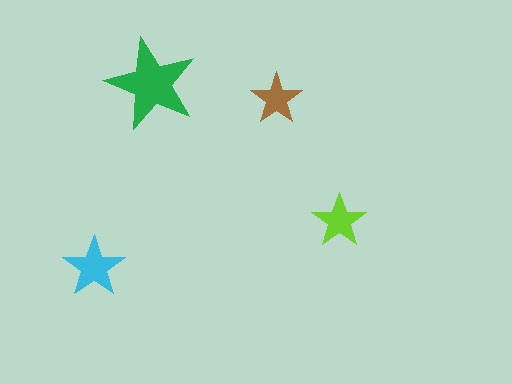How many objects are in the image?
There are 4 objects in the image.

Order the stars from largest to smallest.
the green one, the cyan one, the lime one, the brown one.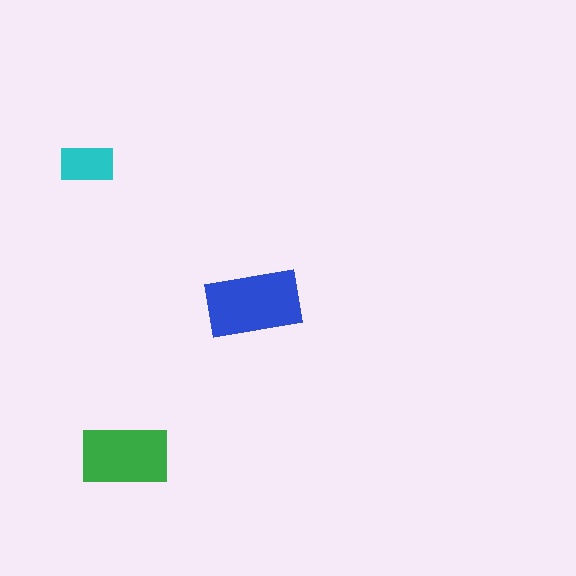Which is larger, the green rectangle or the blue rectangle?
The blue one.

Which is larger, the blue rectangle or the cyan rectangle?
The blue one.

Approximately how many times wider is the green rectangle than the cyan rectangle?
About 1.5 times wider.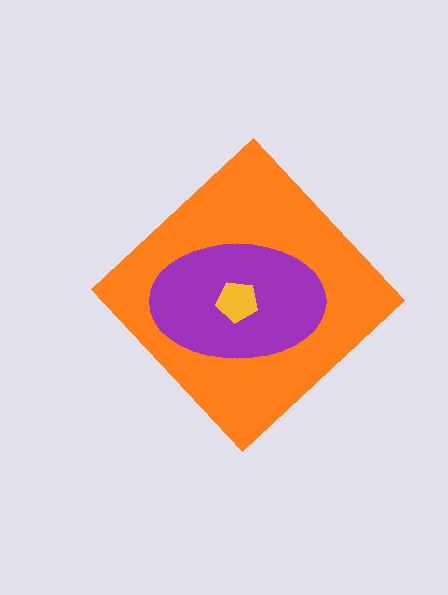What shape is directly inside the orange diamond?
The purple ellipse.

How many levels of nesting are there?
3.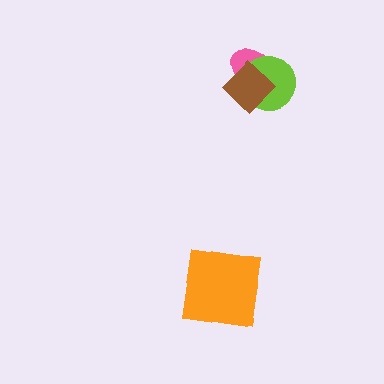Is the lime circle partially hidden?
Yes, it is partially covered by another shape.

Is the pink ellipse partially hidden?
Yes, it is partially covered by another shape.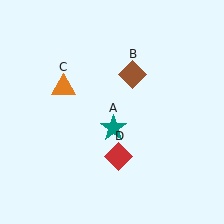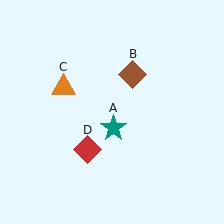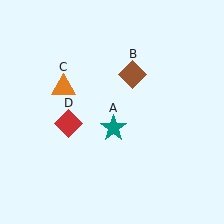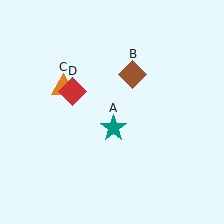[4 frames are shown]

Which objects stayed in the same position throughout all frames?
Teal star (object A) and brown diamond (object B) and orange triangle (object C) remained stationary.